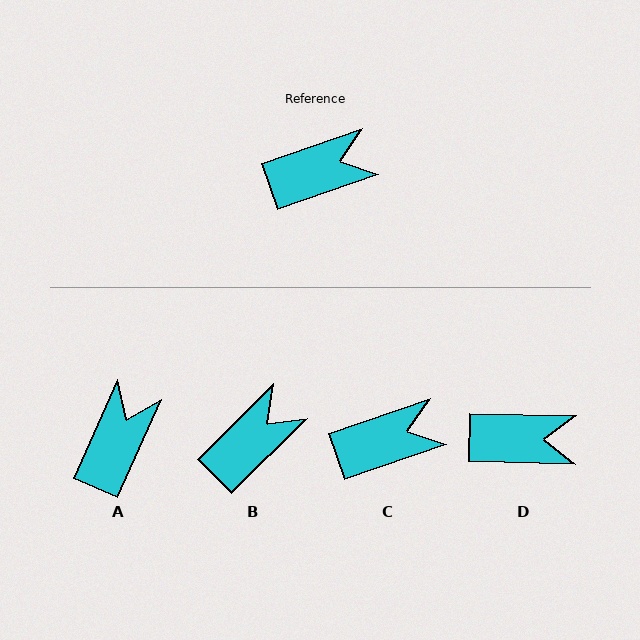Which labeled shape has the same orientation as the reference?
C.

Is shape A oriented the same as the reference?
No, it is off by about 47 degrees.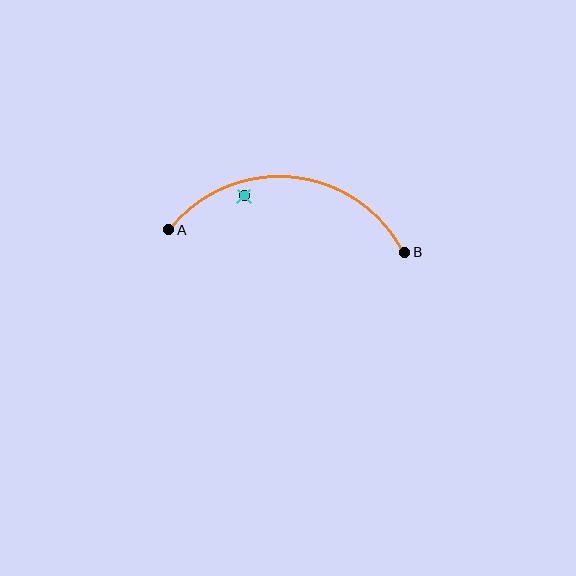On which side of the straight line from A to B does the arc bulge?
The arc bulges above the straight line connecting A and B.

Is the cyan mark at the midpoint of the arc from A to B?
No — the cyan mark does not lie on the arc at all. It sits slightly inside the curve.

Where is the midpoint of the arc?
The arc midpoint is the point on the curve farthest from the straight line joining A and B. It sits above that line.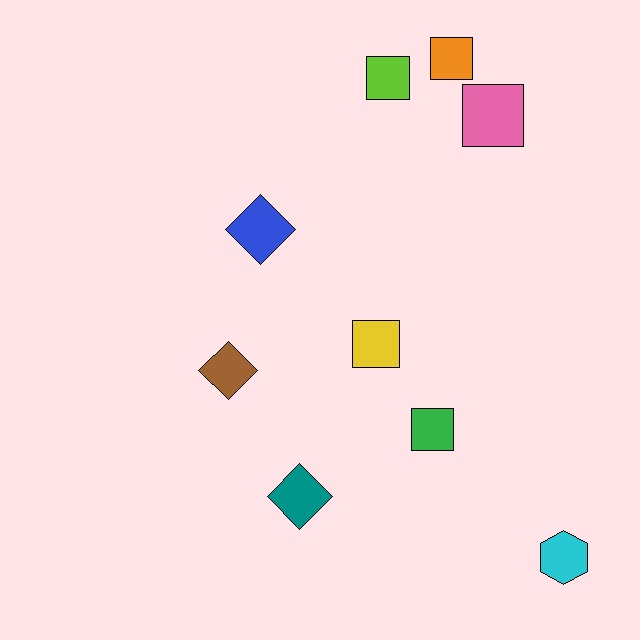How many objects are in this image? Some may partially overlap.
There are 9 objects.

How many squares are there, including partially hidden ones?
There are 5 squares.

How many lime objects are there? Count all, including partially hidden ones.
There is 1 lime object.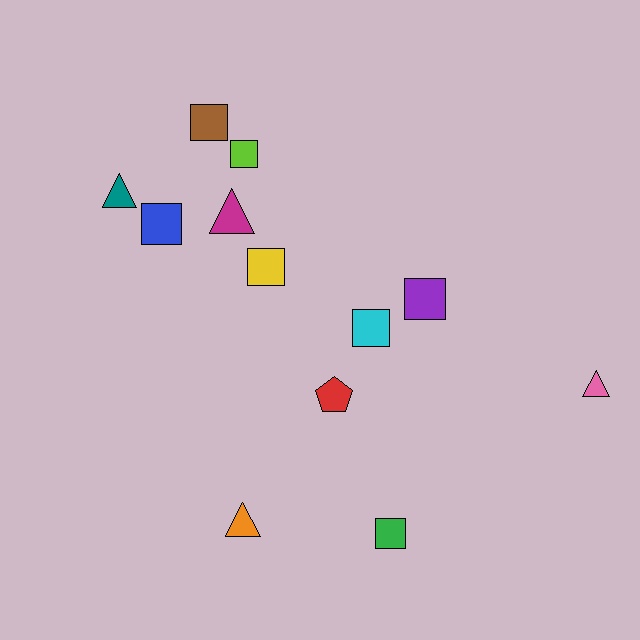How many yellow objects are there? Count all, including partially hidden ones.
There is 1 yellow object.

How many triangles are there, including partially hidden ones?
There are 4 triangles.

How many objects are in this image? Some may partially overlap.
There are 12 objects.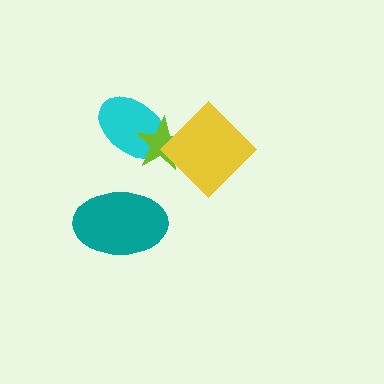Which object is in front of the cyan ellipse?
The lime star is in front of the cyan ellipse.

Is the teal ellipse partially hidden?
No, no other shape covers it.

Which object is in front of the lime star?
The yellow diamond is in front of the lime star.